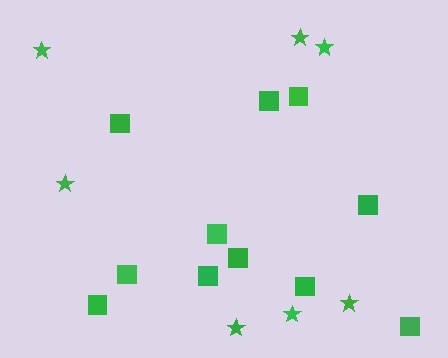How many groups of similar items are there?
There are 2 groups: one group of squares (11) and one group of stars (7).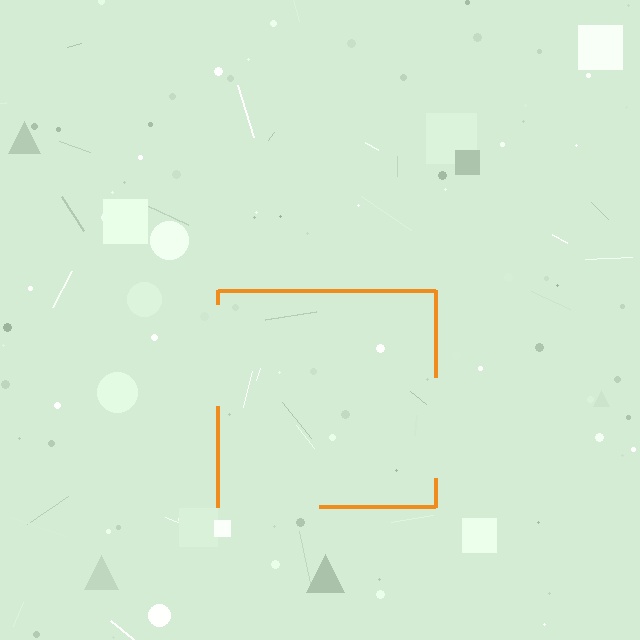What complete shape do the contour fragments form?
The contour fragments form a square.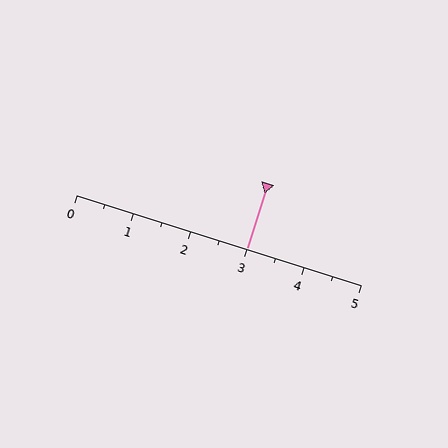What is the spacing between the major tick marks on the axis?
The major ticks are spaced 1 apart.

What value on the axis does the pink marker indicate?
The marker indicates approximately 3.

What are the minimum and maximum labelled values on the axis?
The axis runs from 0 to 5.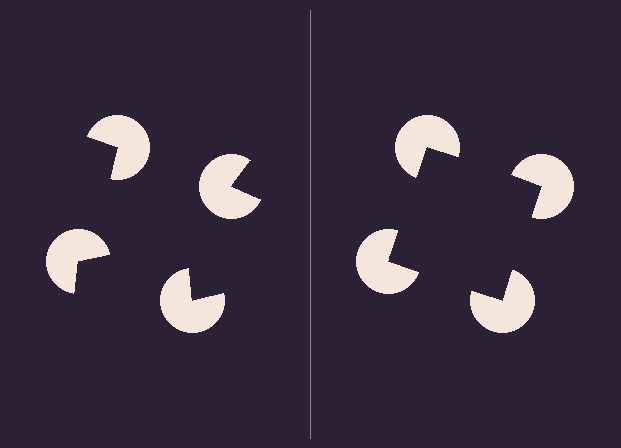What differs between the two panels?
The pac-man discs are positioned identically on both sides; only the wedge orientations differ. On the right they align to a square; on the left they are misaligned.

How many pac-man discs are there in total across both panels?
8 — 4 on each side.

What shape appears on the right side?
An illusory square.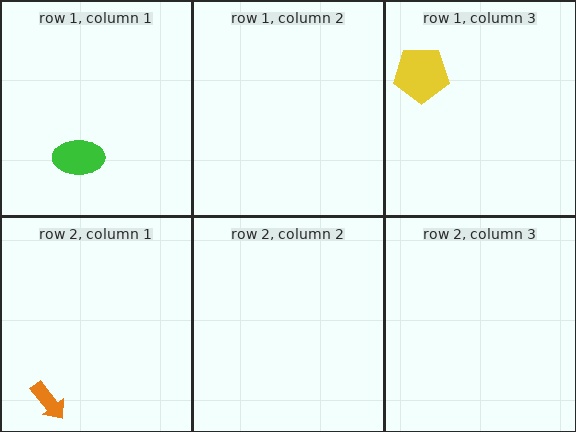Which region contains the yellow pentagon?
The row 1, column 3 region.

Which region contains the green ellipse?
The row 1, column 1 region.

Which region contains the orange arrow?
The row 2, column 1 region.